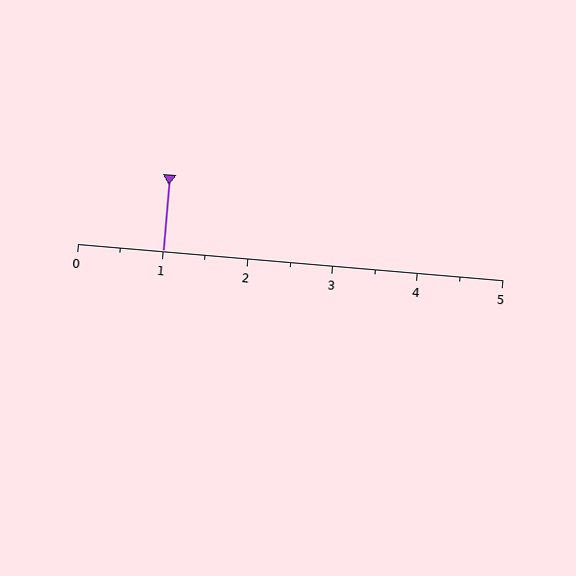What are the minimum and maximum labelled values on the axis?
The axis runs from 0 to 5.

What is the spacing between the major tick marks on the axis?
The major ticks are spaced 1 apart.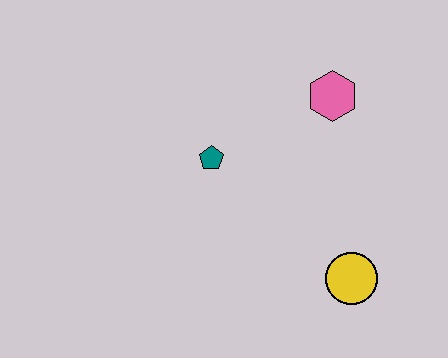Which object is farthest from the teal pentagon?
The yellow circle is farthest from the teal pentagon.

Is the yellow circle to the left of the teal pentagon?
No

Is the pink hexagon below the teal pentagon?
No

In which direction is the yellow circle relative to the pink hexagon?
The yellow circle is below the pink hexagon.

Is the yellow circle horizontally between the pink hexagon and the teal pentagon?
No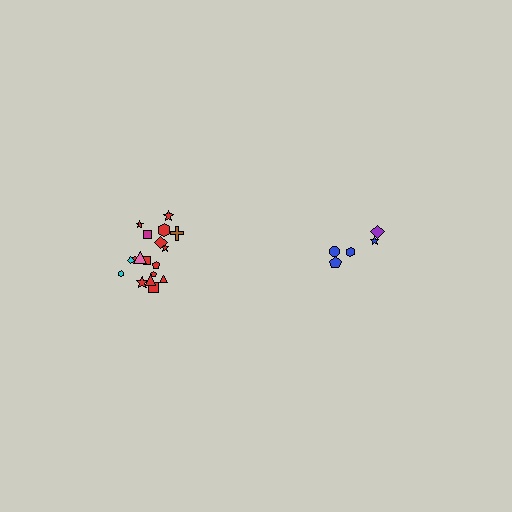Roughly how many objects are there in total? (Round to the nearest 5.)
Roughly 25 objects in total.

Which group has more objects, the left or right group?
The left group.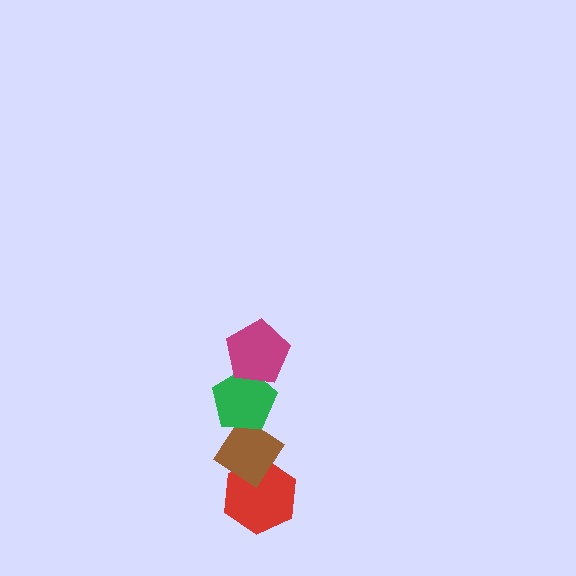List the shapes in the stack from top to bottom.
From top to bottom: the magenta pentagon, the green pentagon, the brown diamond, the red hexagon.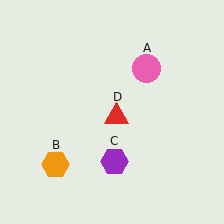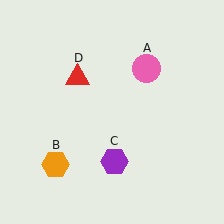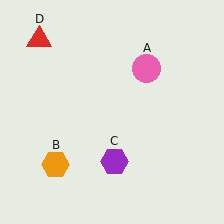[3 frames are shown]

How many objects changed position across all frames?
1 object changed position: red triangle (object D).